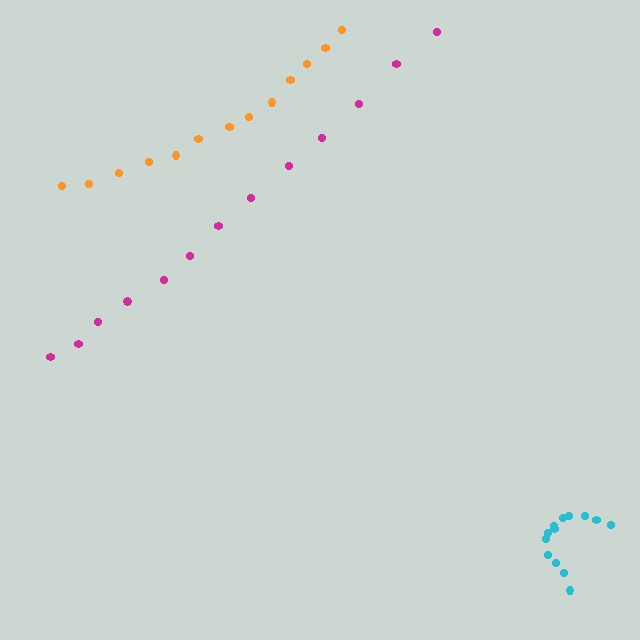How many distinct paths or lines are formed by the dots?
There are 3 distinct paths.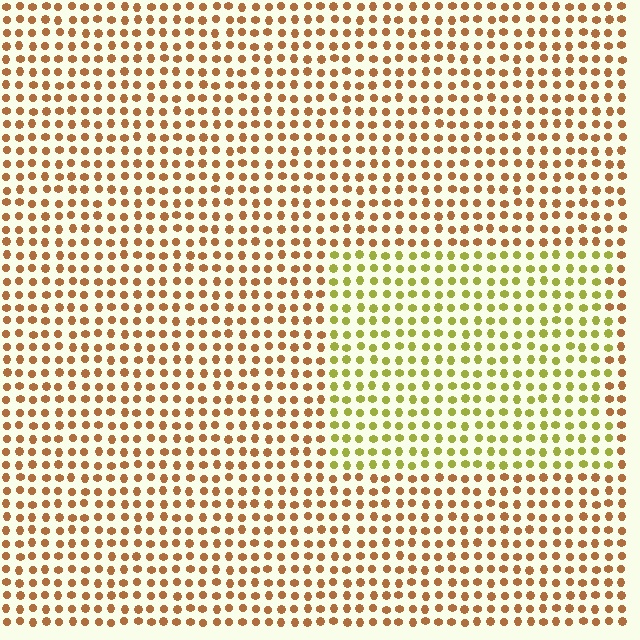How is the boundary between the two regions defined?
The boundary is defined purely by a slight shift in hue (about 44 degrees). Spacing, size, and orientation are identical on both sides.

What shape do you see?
I see a rectangle.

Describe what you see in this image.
The image is filled with small brown elements in a uniform arrangement. A rectangle-shaped region is visible where the elements are tinted to a slightly different hue, forming a subtle color boundary.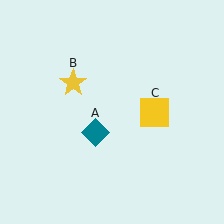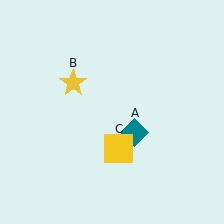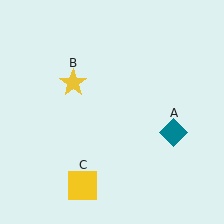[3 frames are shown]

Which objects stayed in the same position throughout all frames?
Yellow star (object B) remained stationary.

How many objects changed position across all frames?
2 objects changed position: teal diamond (object A), yellow square (object C).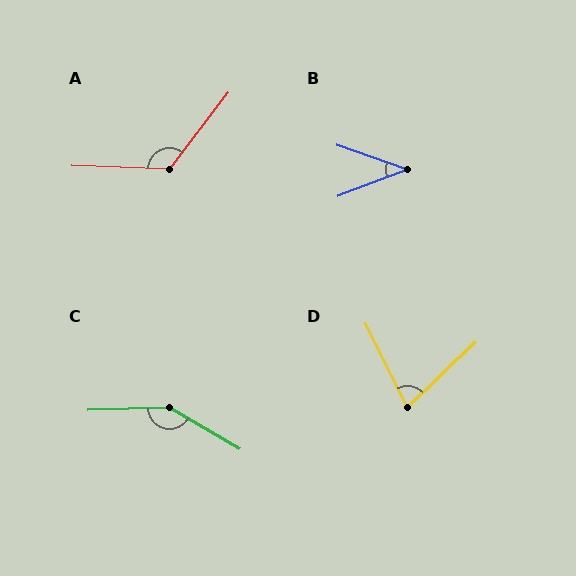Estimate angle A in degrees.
Approximately 125 degrees.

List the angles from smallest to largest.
B (40°), D (73°), A (125°), C (148°).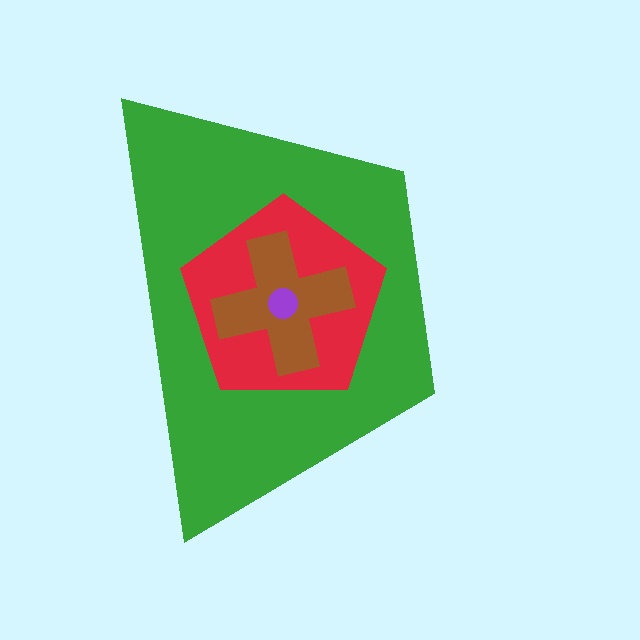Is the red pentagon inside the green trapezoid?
Yes.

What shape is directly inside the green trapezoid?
The red pentagon.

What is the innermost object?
The purple circle.